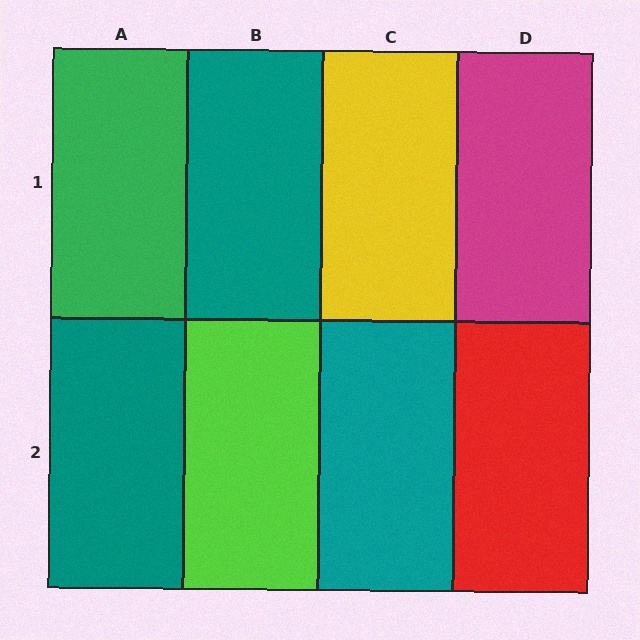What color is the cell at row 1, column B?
Teal.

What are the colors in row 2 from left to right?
Teal, lime, teal, red.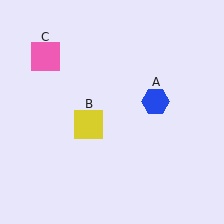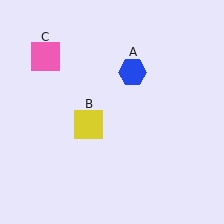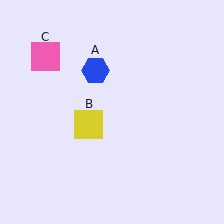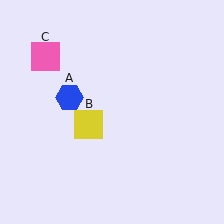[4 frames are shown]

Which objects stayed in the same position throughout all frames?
Yellow square (object B) and pink square (object C) remained stationary.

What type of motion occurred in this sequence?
The blue hexagon (object A) rotated counterclockwise around the center of the scene.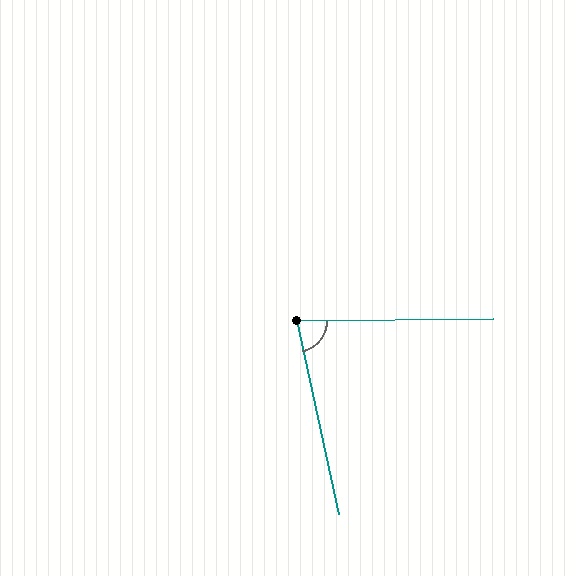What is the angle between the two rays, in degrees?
Approximately 78 degrees.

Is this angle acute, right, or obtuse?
It is acute.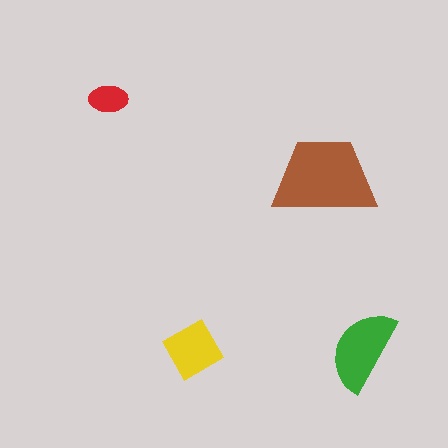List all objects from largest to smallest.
The brown trapezoid, the green semicircle, the yellow diamond, the red ellipse.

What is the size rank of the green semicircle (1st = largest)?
2nd.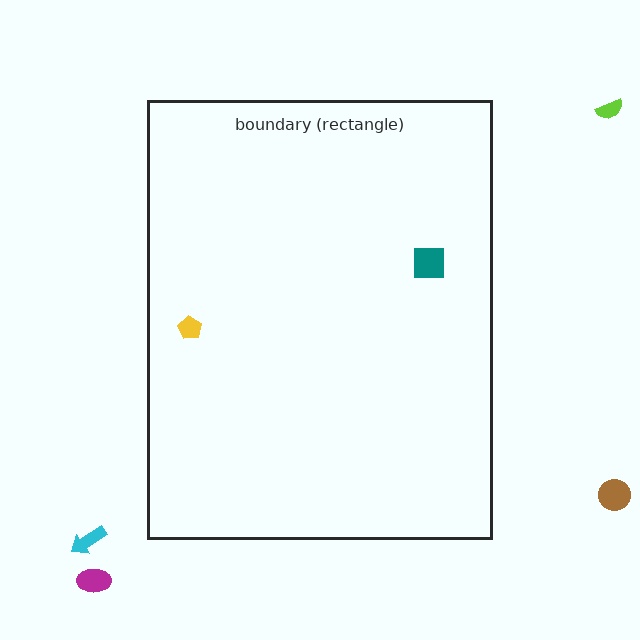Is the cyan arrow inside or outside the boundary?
Outside.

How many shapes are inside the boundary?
2 inside, 4 outside.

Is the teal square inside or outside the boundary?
Inside.